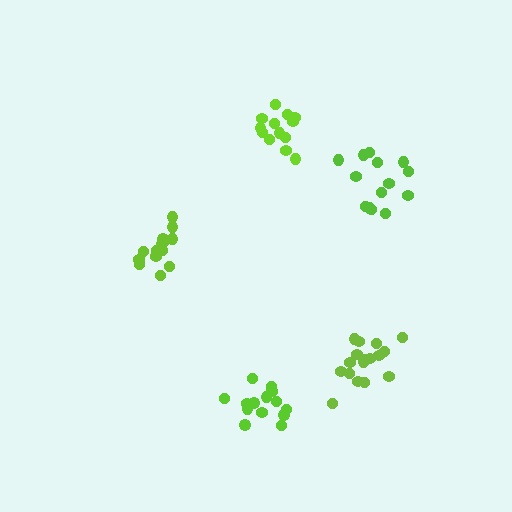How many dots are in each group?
Group 1: 14 dots, Group 2: 13 dots, Group 3: 14 dots, Group 4: 14 dots, Group 5: 17 dots (72 total).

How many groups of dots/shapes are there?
There are 5 groups.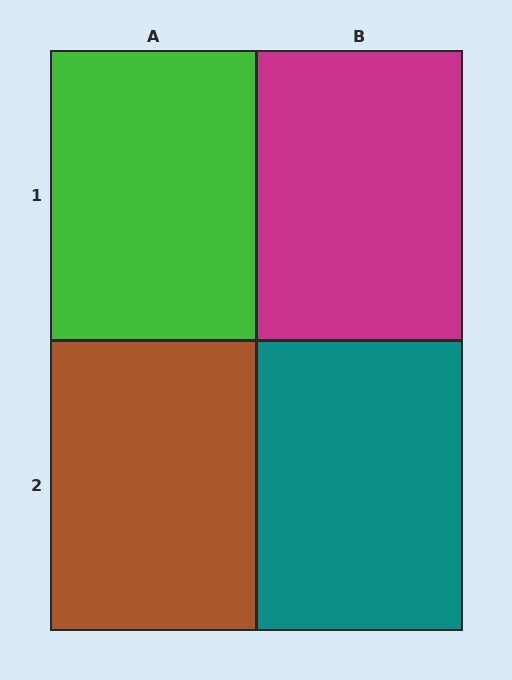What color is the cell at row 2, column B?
Teal.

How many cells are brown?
1 cell is brown.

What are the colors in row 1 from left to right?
Green, magenta.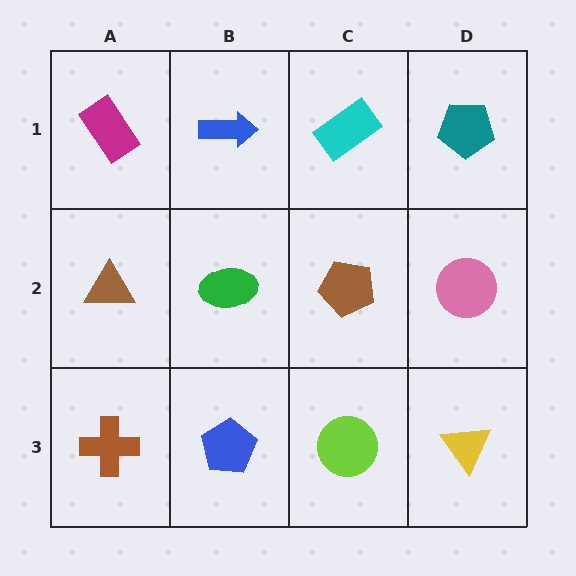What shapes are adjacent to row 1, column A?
A brown triangle (row 2, column A), a blue arrow (row 1, column B).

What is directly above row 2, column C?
A cyan rectangle.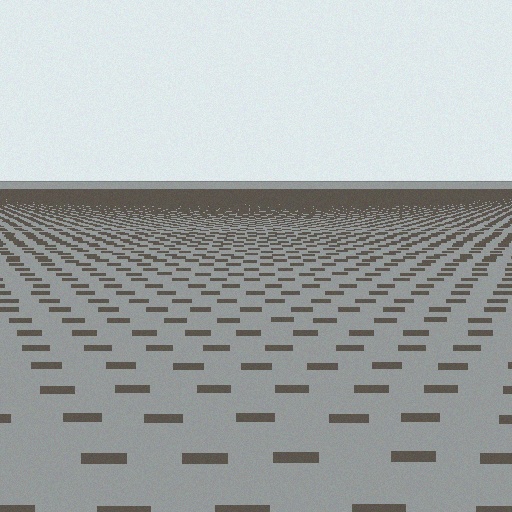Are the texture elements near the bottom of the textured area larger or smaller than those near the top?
Larger. Near the bottom, elements are closer to the viewer and appear at a bigger on-screen size.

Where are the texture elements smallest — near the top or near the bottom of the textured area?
Near the top.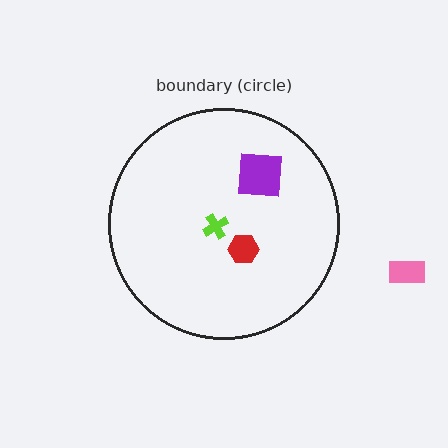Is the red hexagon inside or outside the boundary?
Inside.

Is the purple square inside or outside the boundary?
Inside.